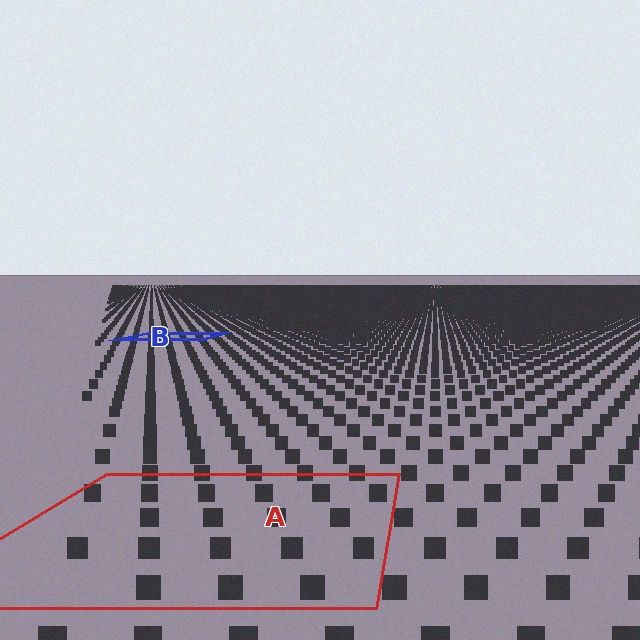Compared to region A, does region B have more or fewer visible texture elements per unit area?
Region B has more texture elements per unit area — they are packed more densely because it is farther away.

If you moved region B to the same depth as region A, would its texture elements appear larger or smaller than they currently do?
They would appear larger. At a closer depth, the same texture elements are projected at a bigger on-screen size.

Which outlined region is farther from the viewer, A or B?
Region B is farther from the viewer — the texture elements inside it appear smaller and more densely packed.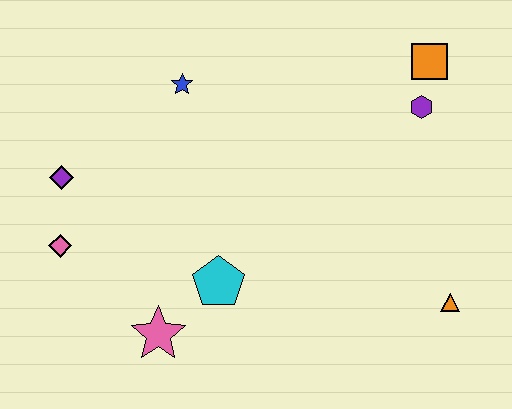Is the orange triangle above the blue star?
No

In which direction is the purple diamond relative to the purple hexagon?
The purple diamond is to the left of the purple hexagon.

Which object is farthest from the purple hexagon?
The pink diamond is farthest from the purple hexagon.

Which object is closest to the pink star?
The cyan pentagon is closest to the pink star.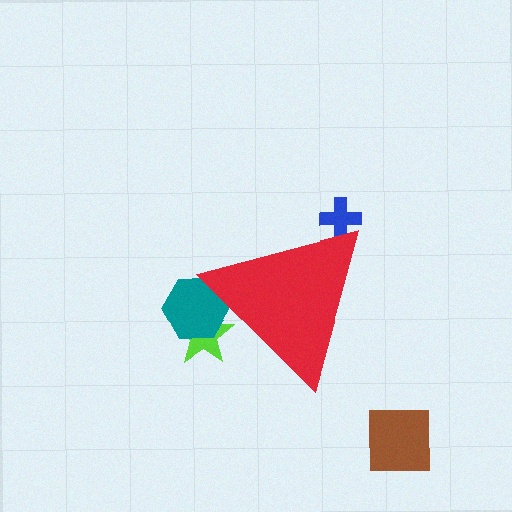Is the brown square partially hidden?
No, the brown square is fully visible.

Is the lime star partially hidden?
Yes, the lime star is partially hidden behind the red triangle.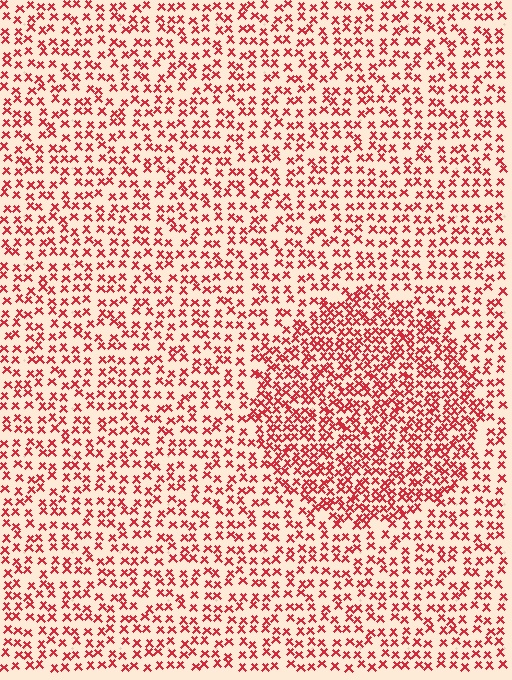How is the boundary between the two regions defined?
The boundary is defined by a change in element density (approximately 1.8x ratio). All elements are the same color, size, and shape.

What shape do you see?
I see a circle.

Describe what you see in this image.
The image contains small red elements arranged at two different densities. A circle-shaped region is visible where the elements are more densely packed than the surrounding area.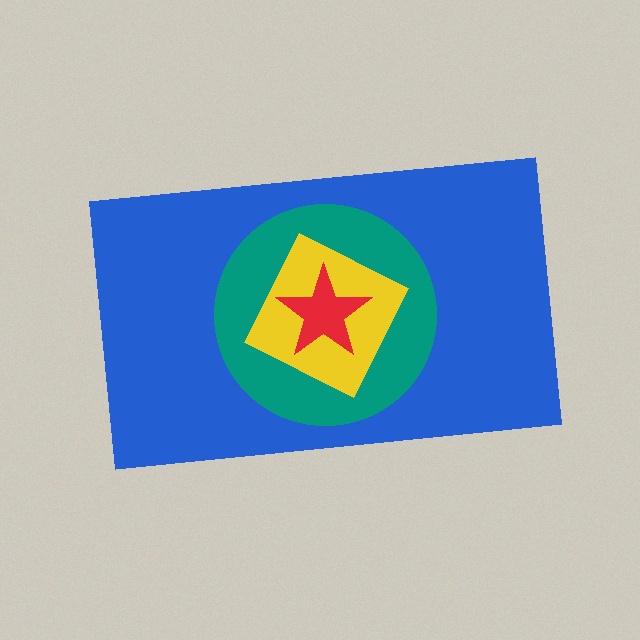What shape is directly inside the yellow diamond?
The red star.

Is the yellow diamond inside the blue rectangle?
Yes.